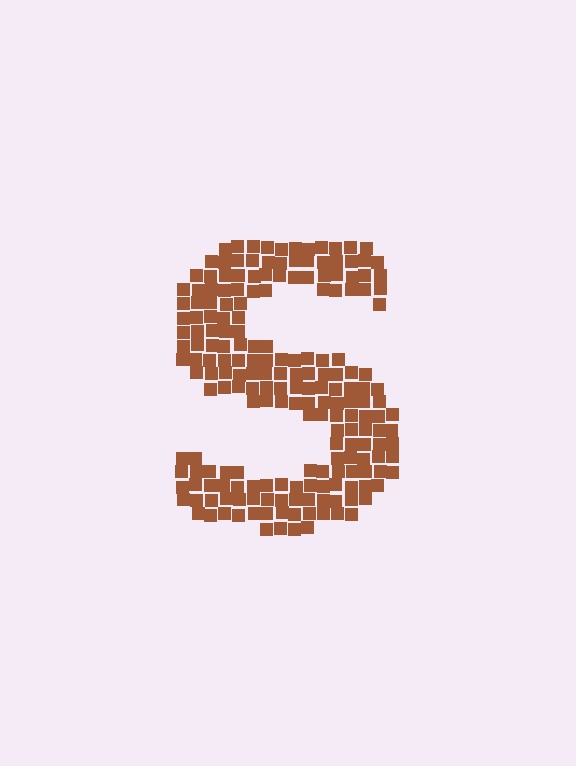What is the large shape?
The large shape is the letter S.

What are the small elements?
The small elements are squares.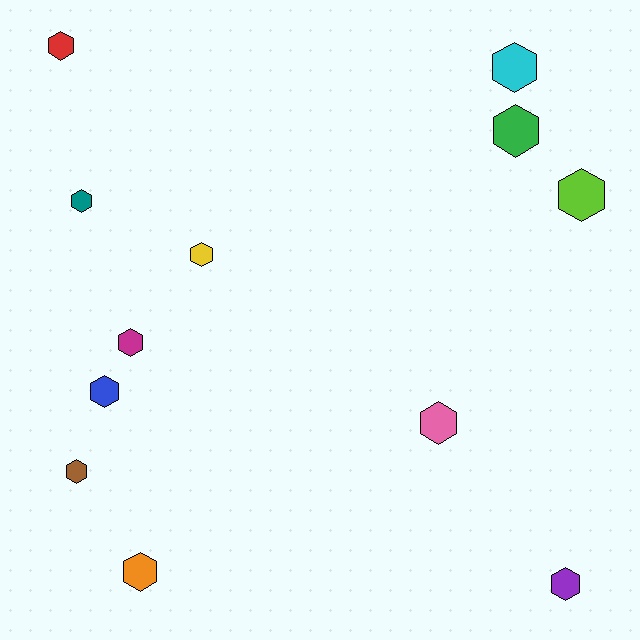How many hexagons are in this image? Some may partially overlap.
There are 12 hexagons.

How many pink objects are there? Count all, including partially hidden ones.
There is 1 pink object.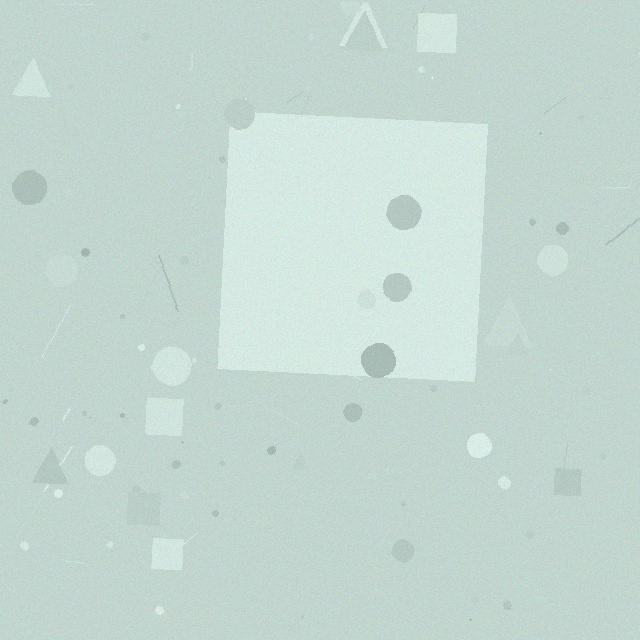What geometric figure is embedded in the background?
A square is embedded in the background.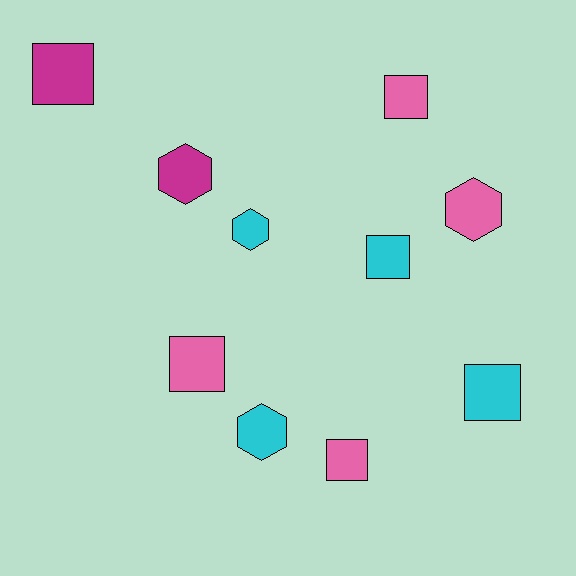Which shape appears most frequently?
Square, with 6 objects.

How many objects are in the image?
There are 10 objects.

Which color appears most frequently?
Pink, with 4 objects.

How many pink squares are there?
There are 3 pink squares.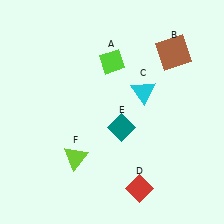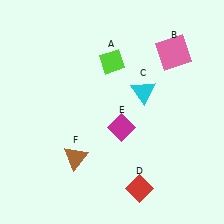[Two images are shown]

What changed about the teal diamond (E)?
In Image 1, E is teal. In Image 2, it changed to magenta.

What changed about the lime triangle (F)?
In Image 1, F is lime. In Image 2, it changed to brown.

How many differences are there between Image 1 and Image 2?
There are 3 differences between the two images.